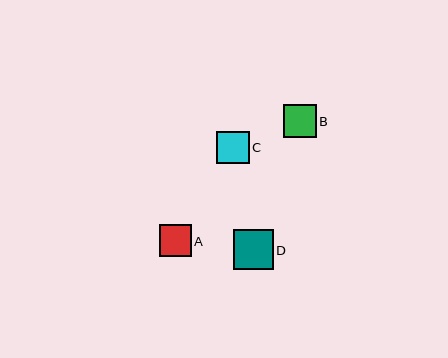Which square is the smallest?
Square A is the smallest with a size of approximately 32 pixels.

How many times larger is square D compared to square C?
Square D is approximately 1.2 times the size of square C.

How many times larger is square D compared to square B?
Square D is approximately 1.2 times the size of square B.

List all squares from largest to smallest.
From largest to smallest: D, B, C, A.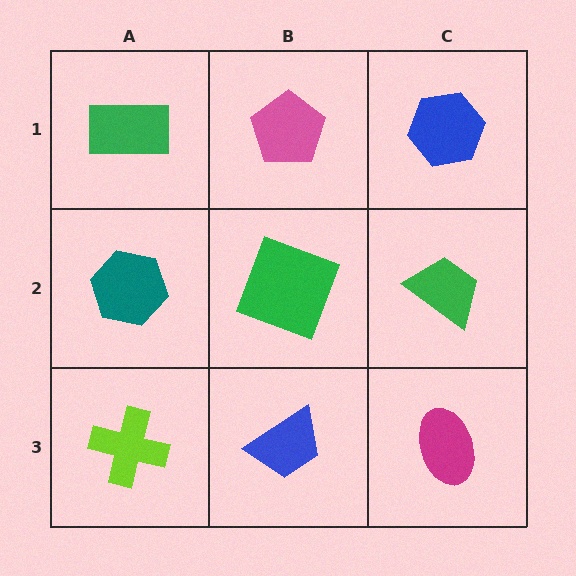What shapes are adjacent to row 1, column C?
A green trapezoid (row 2, column C), a pink pentagon (row 1, column B).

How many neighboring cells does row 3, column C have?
2.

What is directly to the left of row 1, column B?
A green rectangle.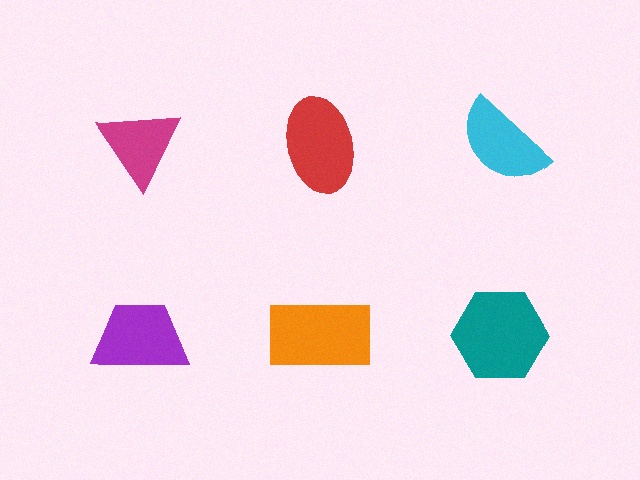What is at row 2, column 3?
A teal hexagon.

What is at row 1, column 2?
A red ellipse.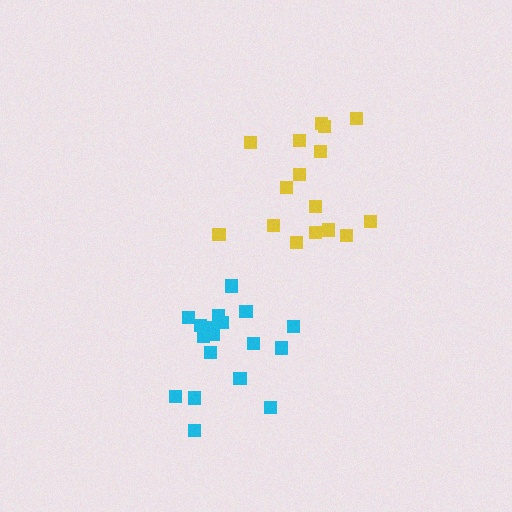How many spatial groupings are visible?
There are 2 spatial groupings.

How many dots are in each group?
Group 1: 16 dots, Group 2: 18 dots (34 total).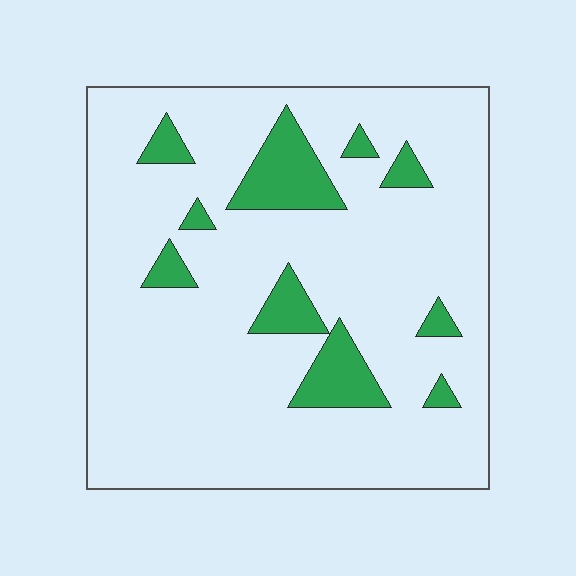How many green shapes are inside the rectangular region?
10.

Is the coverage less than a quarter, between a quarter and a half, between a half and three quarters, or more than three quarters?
Less than a quarter.